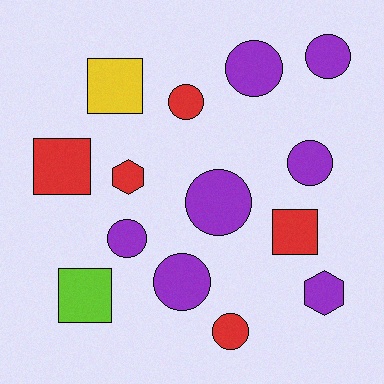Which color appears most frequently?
Purple, with 7 objects.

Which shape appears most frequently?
Circle, with 8 objects.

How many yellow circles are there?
There are no yellow circles.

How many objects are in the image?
There are 14 objects.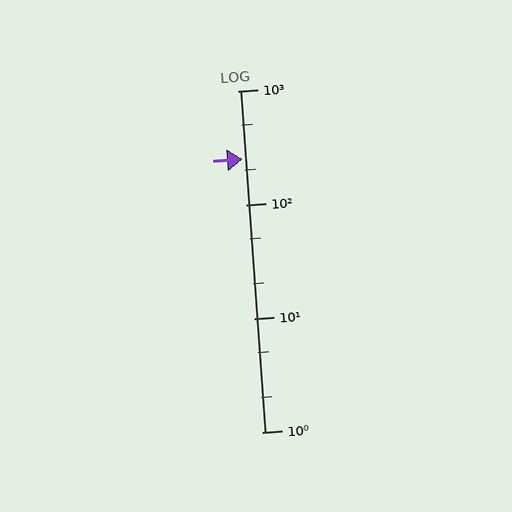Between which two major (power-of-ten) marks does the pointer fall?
The pointer is between 100 and 1000.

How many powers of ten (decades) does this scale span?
The scale spans 3 decades, from 1 to 1000.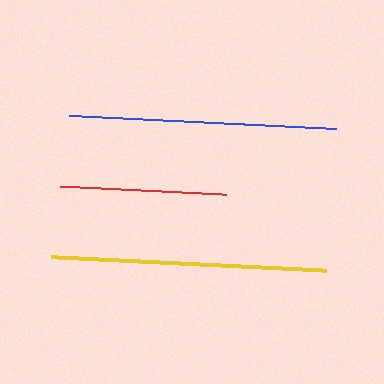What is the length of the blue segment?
The blue segment is approximately 267 pixels long.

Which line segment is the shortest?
The red line is the shortest at approximately 166 pixels.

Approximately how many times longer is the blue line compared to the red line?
The blue line is approximately 1.6 times the length of the red line.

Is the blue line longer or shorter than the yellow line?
The yellow line is longer than the blue line.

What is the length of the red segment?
The red segment is approximately 166 pixels long.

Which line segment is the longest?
The yellow line is the longest at approximately 276 pixels.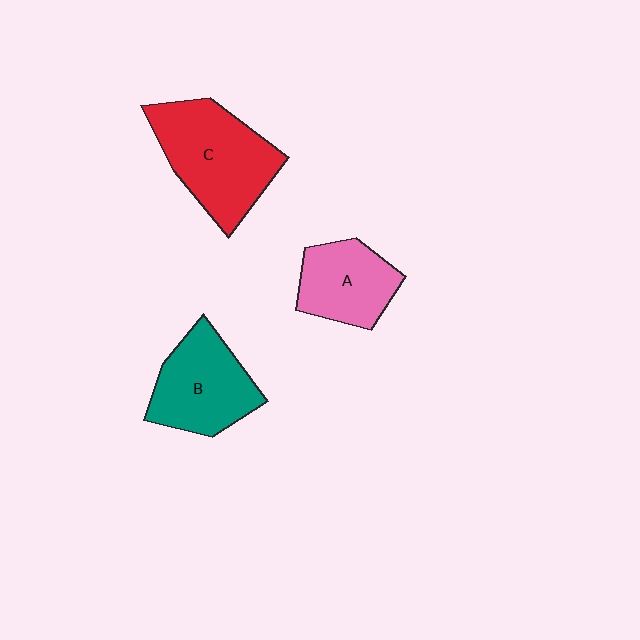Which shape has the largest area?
Shape C (red).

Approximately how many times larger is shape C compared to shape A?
Approximately 1.5 times.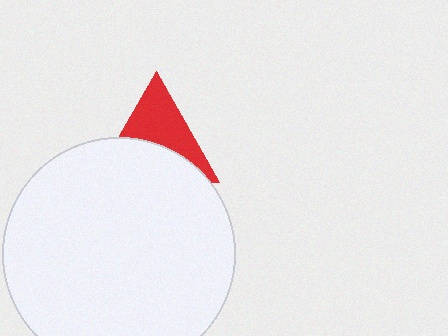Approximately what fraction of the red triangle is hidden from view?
Roughly 50% of the red triangle is hidden behind the white circle.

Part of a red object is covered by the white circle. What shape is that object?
It is a triangle.